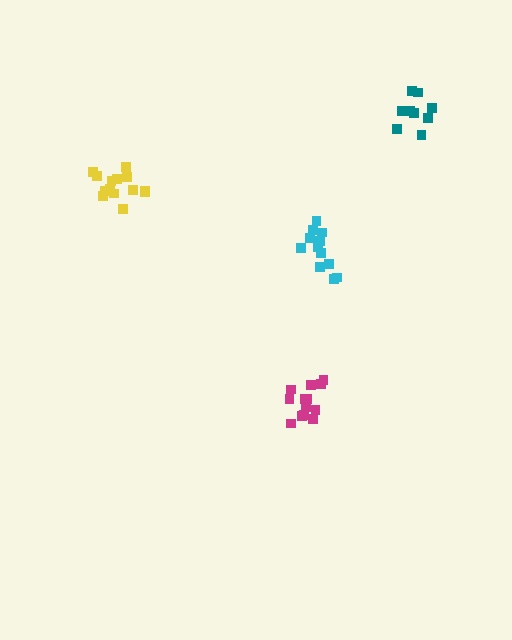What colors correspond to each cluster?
The clusters are colored: magenta, teal, yellow, cyan.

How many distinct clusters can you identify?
There are 4 distinct clusters.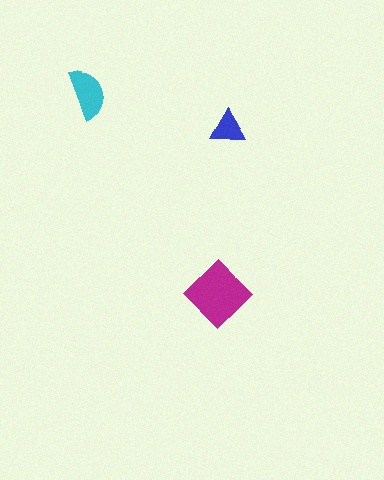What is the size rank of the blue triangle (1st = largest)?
3rd.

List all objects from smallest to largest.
The blue triangle, the cyan semicircle, the magenta diamond.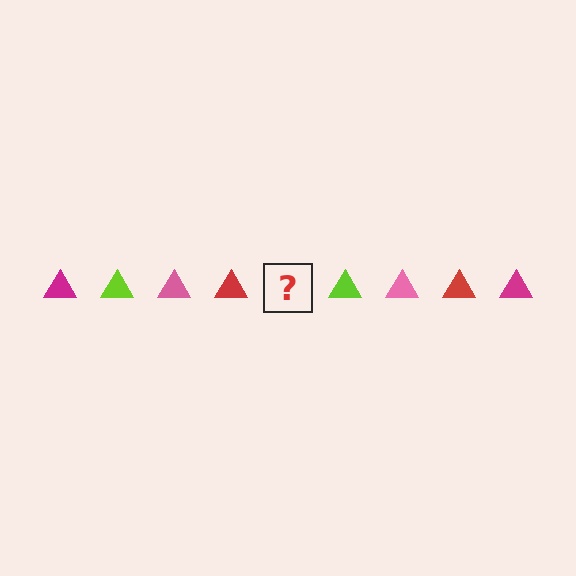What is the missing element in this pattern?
The missing element is a magenta triangle.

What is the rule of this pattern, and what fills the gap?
The rule is that the pattern cycles through magenta, lime, pink, red triangles. The gap should be filled with a magenta triangle.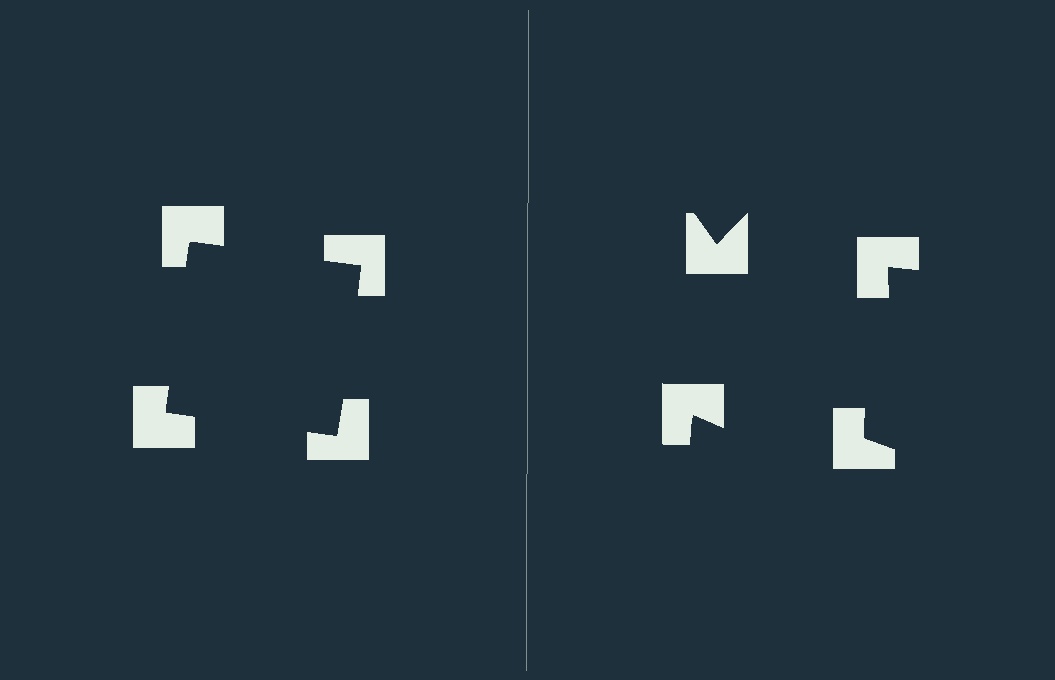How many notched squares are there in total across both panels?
8 — 4 on each side.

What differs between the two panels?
The notched squares are positioned identically on both sides; only the wedge orientations differ. On the left they align to a square; on the right they are misaligned.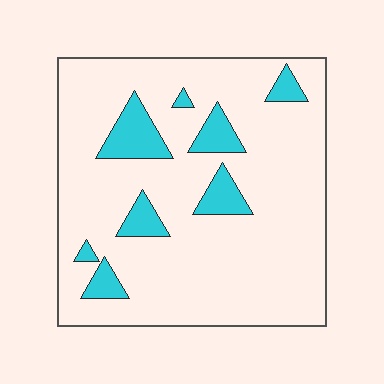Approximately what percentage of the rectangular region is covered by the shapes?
Approximately 15%.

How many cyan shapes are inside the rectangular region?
8.